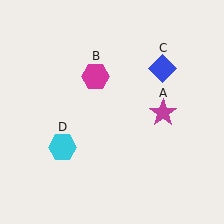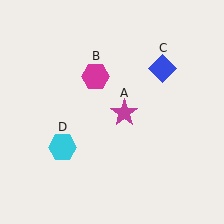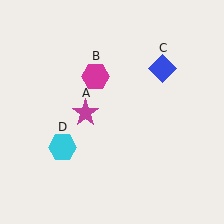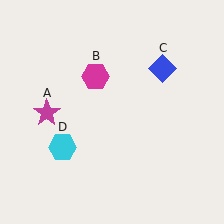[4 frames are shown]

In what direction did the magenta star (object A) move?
The magenta star (object A) moved left.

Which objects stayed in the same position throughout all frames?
Magenta hexagon (object B) and blue diamond (object C) and cyan hexagon (object D) remained stationary.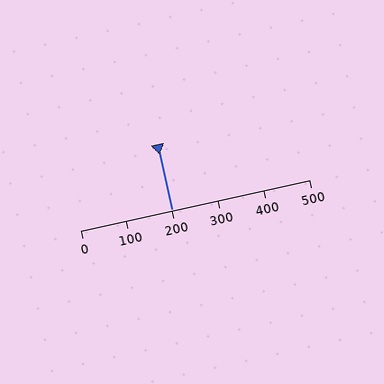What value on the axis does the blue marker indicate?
The marker indicates approximately 200.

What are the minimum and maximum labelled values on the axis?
The axis runs from 0 to 500.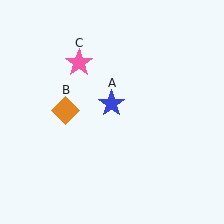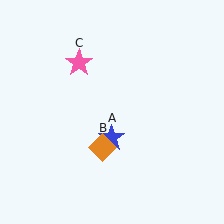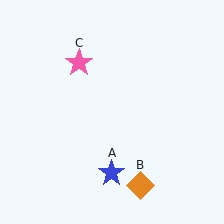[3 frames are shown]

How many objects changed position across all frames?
2 objects changed position: blue star (object A), orange diamond (object B).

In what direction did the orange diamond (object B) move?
The orange diamond (object B) moved down and to the right.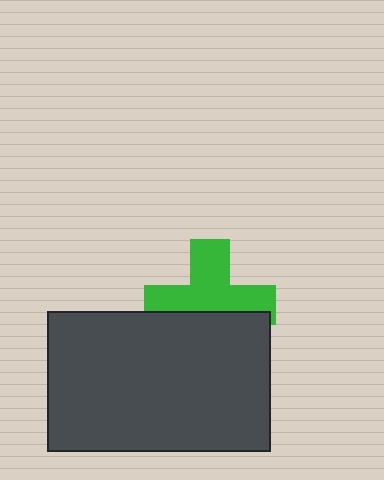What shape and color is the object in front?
The object in front is a dark gray rectangle.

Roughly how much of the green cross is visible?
About half of it is visible (roughly 59%).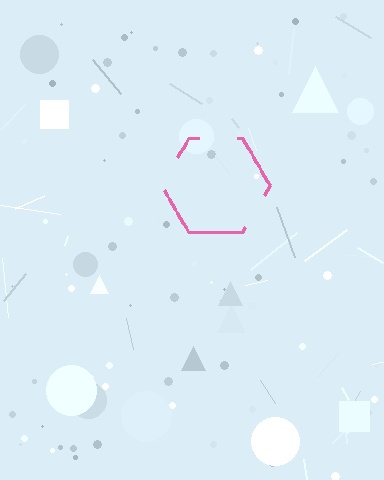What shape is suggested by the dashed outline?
The dashed outline suggests a hexagon.